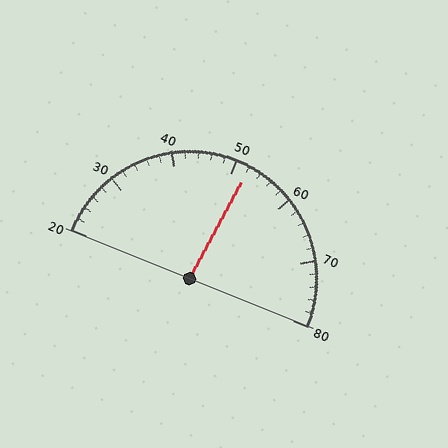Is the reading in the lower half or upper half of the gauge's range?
The reading is in the upper half of the range (20 to 80).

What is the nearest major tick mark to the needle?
The nearest major tick mark is 50.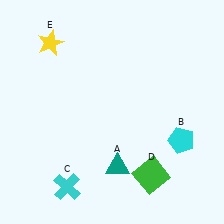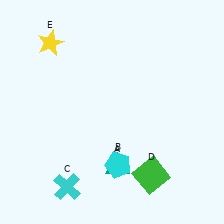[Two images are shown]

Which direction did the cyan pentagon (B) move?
The cyan pentagon (B) moved left.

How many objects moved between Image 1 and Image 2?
1 object moved between the two images.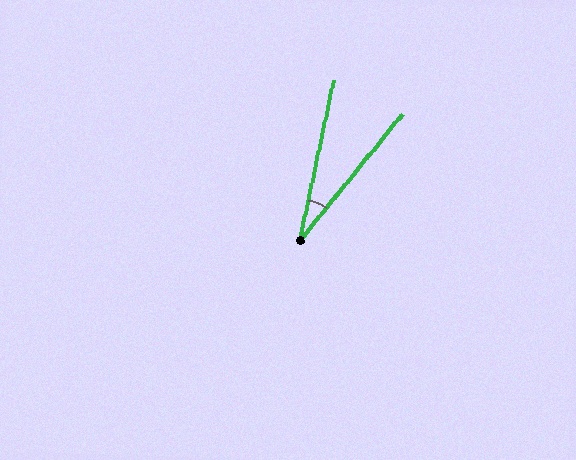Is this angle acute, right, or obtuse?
It is acute.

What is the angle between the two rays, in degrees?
Approximately 27 degrees.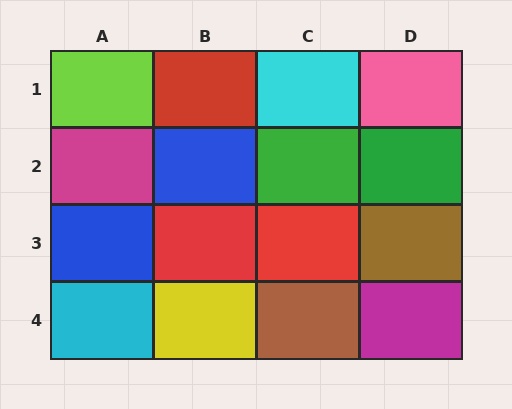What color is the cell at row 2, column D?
Green.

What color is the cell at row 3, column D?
Brown.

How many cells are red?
3 cells are red.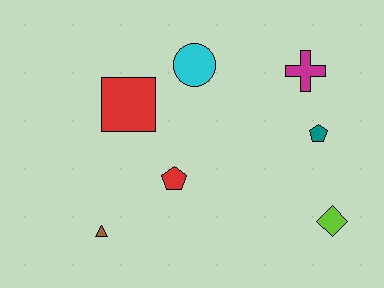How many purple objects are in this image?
There are no purple objects.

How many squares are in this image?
There is 1 square.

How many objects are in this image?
There are 7 objects.